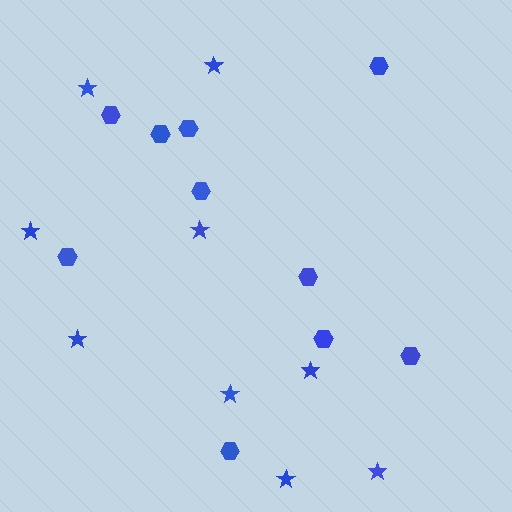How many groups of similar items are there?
There are 2 groups: one group of stars (9) and one group of hexagons (10).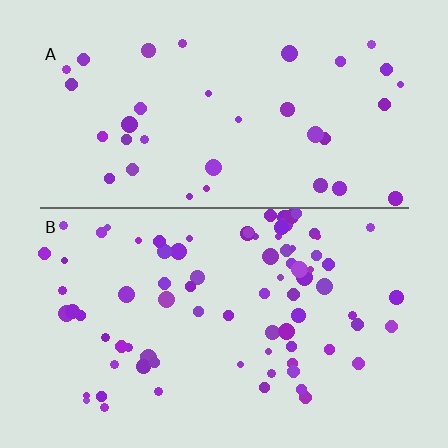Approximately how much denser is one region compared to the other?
Approximately 2.2× — region B over region A.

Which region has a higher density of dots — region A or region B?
B (the bottom).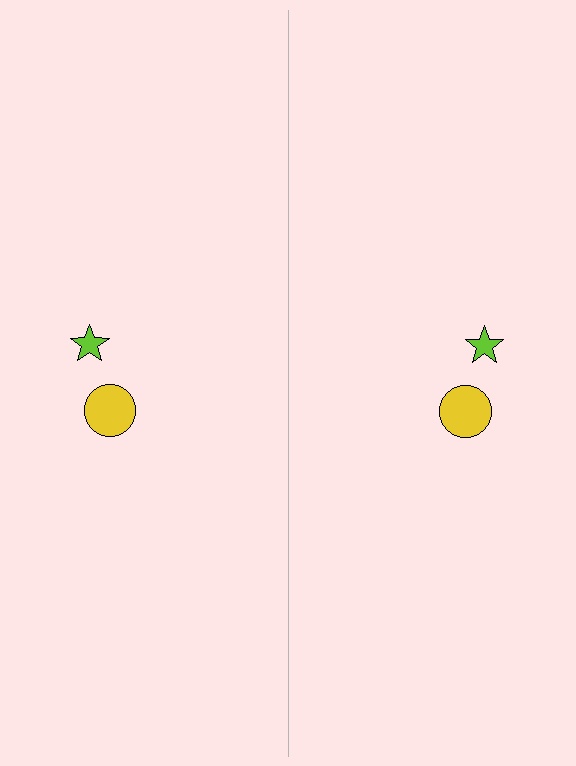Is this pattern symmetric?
Yes, this pattern has bilateral (reflection) symmetry.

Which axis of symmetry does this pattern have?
The pattern has a vertical axis of symmetry running through the center of the image.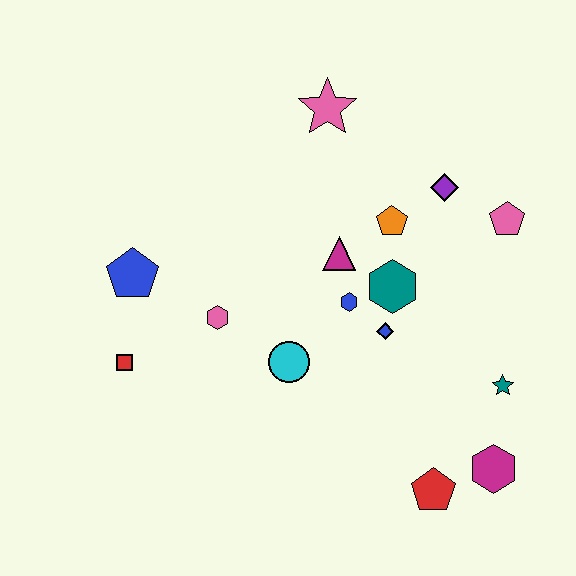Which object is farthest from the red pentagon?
The pink star is farthest from the red pentagon.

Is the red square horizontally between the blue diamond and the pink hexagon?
No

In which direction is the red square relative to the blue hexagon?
The red square is to the left of the blue hexagon.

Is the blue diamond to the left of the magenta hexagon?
Yes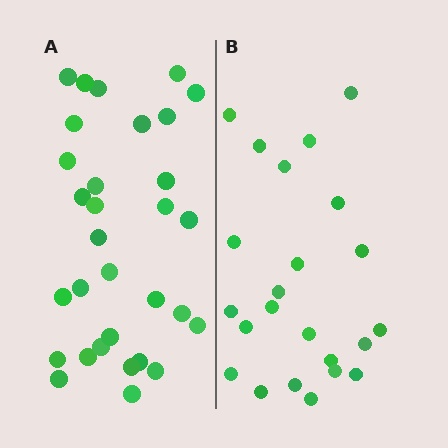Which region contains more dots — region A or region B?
Region A (the left region) has more dots.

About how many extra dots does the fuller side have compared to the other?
Region A has roughly 8 or so more dots than region B.